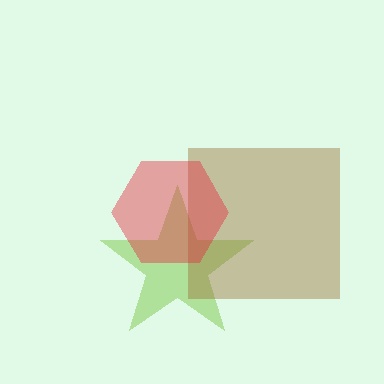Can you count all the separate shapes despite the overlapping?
Yes, there are 3 separate shapes.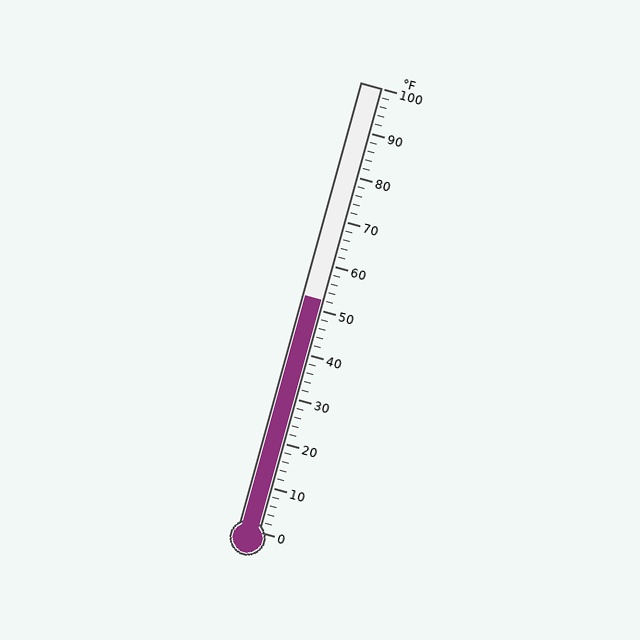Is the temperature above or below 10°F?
The temperature is above 10°F.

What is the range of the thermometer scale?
The thermometer scale ranges from 0°F to 100°F.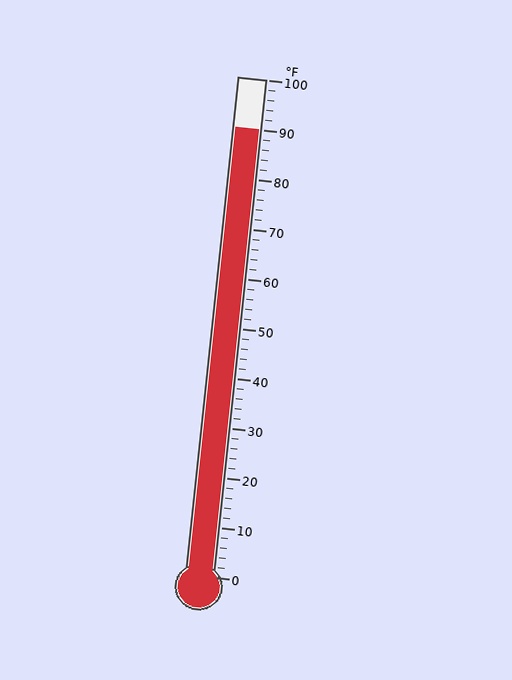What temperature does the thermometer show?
The thermometer shows approximately 90°F.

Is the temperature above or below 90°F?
The temperature is at 90°F.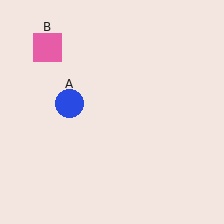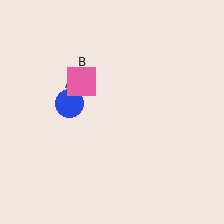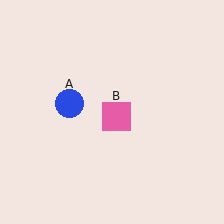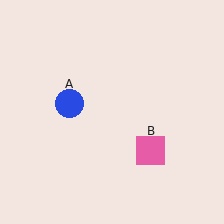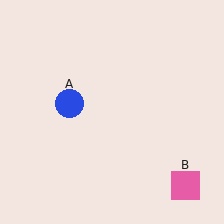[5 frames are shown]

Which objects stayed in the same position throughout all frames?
Blue circle (object A) remained stationary.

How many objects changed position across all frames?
1 object changed position: pink square (object B).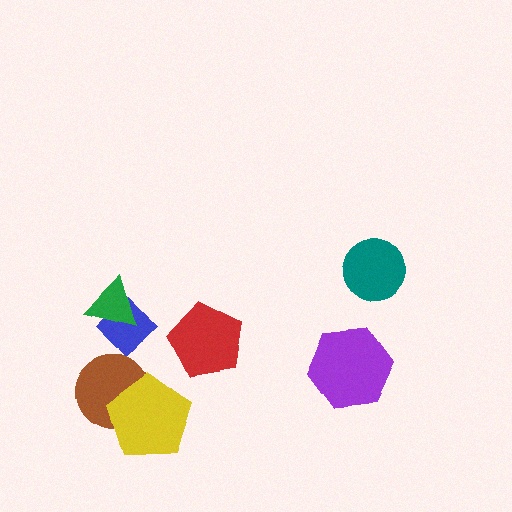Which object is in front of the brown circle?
The yellow pentagon is in front of the brown circle.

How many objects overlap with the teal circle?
0 objects overlap with the teal circle.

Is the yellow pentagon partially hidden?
No, no other shape covers it.